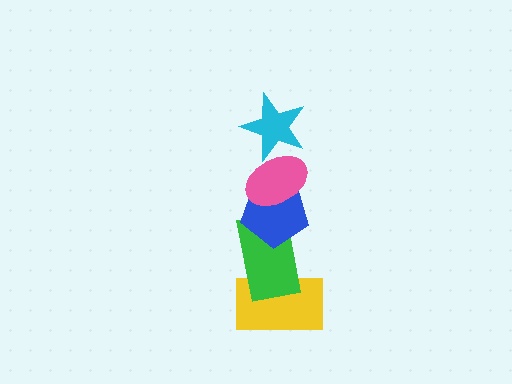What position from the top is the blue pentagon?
The blue pentagon is 3rd from the top.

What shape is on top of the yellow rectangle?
The green rectangle is on top of the yellow rectangle.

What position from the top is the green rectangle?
The green rectangle is 4th from the top.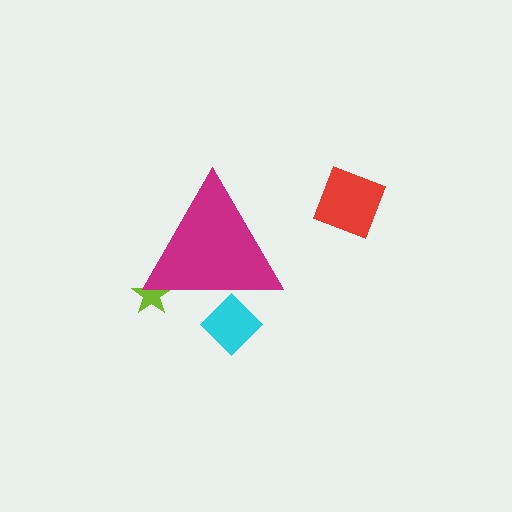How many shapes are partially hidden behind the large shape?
2 shapes are partially hidden.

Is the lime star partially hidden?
Yes, the lime star is partially hidden behind the magenta triangle.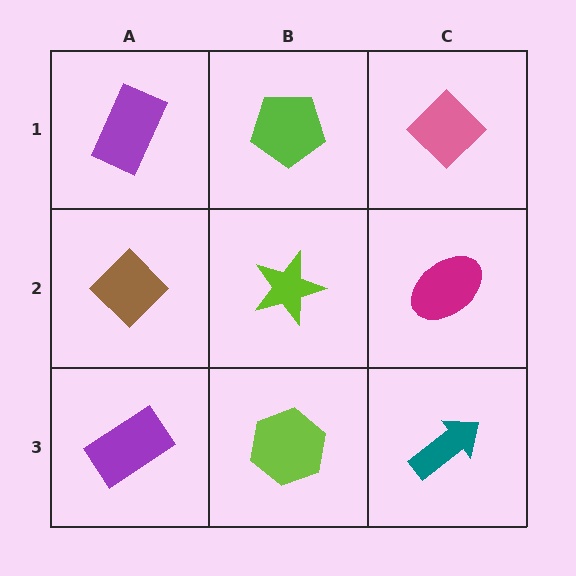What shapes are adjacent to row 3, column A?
A brown diamond (row 2, column A), a lime hexagon (row 3, column B).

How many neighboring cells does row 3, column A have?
2.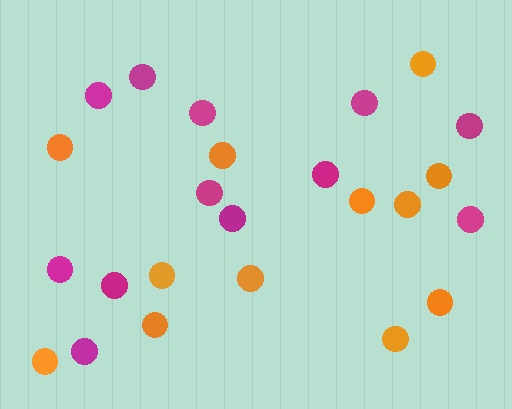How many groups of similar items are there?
There are 2 groups: one group of orange circles (12) and one group of magenta circles (12).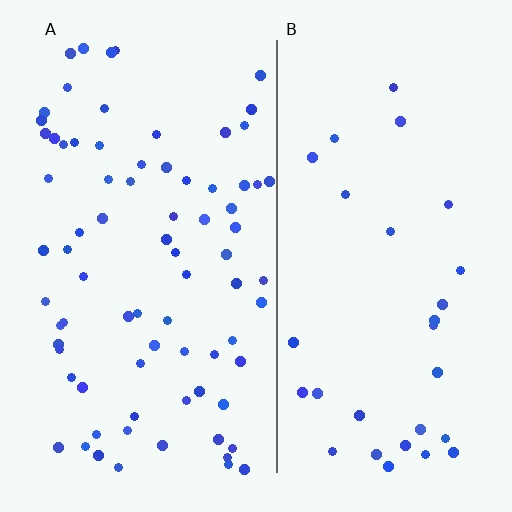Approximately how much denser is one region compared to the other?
Approximately 2.6× — region A over region B.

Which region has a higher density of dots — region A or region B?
A (the left).